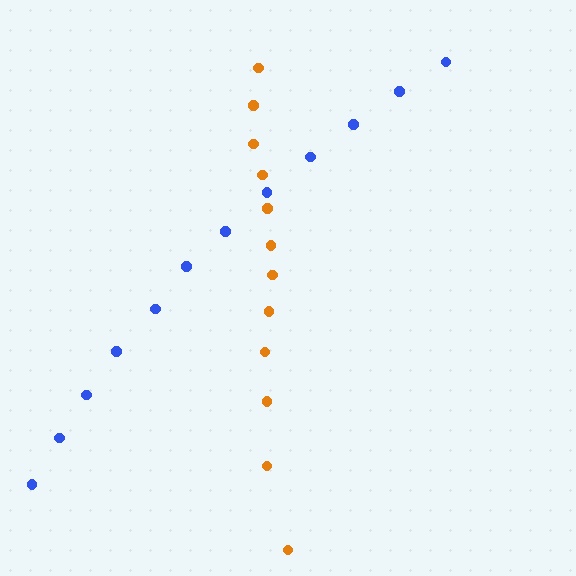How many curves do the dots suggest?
There are 2 distinct paths.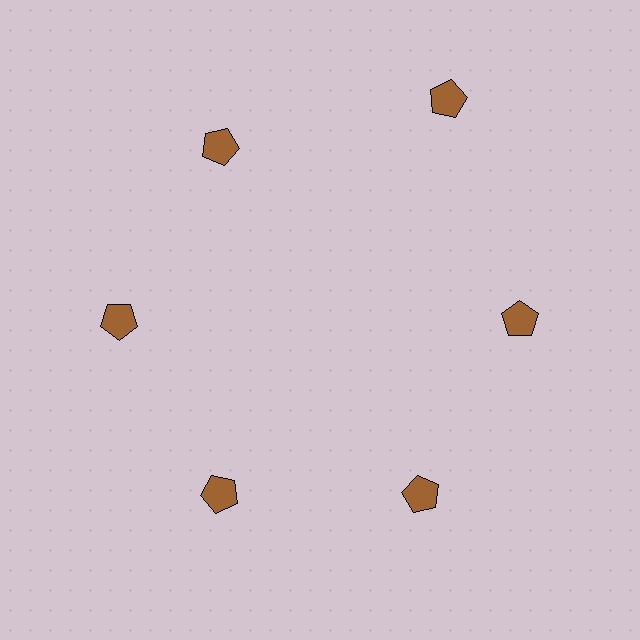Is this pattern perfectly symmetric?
No. The 6 brown pentagons are arranged in a ring, but one element near the 1 o'clock position is pushed outward from the center, breaking the 6-fold rotational symmetry.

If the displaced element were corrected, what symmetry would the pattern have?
It would have 6-fold rotational symmetry — the pattern would map onto itself every 60 degrees.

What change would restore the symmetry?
The symmetry would be restored by moving it inward, back onto the ring so that all 6 pentagons sit at equal angles and equal distance from the center.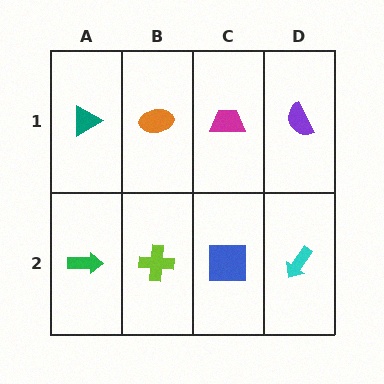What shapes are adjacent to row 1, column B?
A lime cross (row 2, column B), a teal triangle (row 1, column A), a magenta trapezoid (row 1, column C).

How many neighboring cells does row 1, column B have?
3.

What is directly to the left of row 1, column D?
A magenta trapezoid.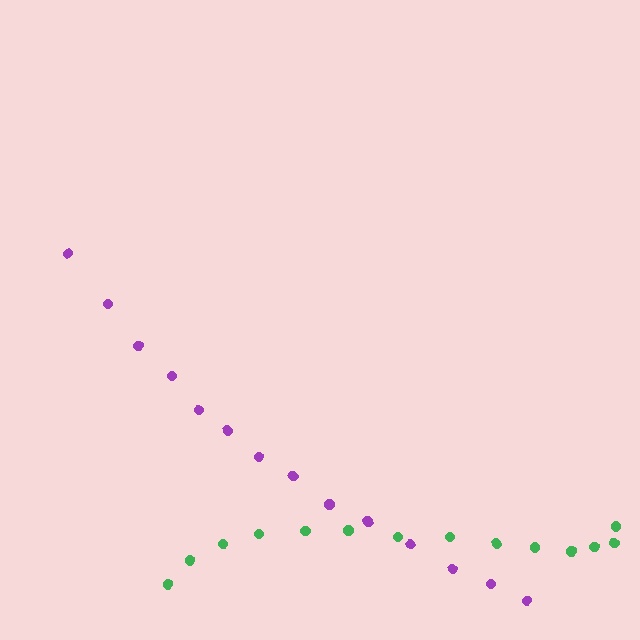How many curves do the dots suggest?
There are 2 distinct paths.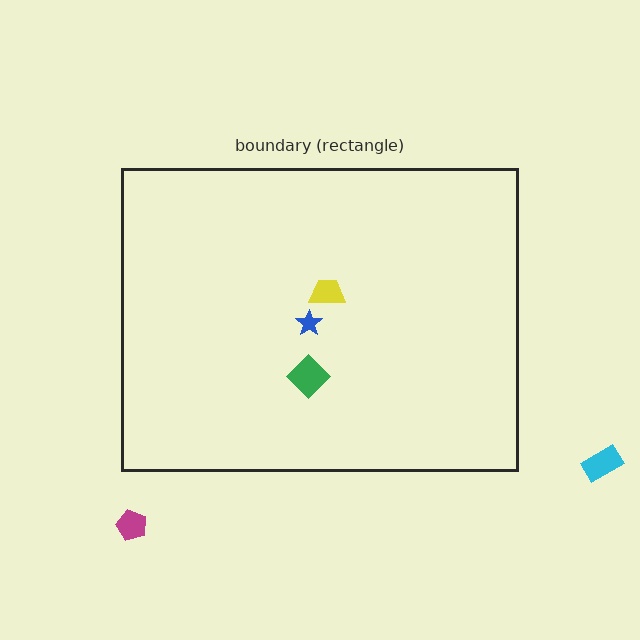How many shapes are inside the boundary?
3 inside, 2 outside.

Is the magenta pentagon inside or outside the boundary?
Outside.